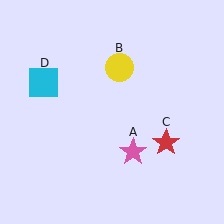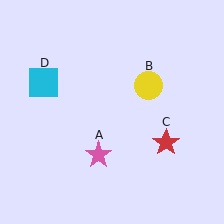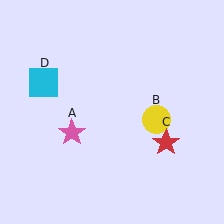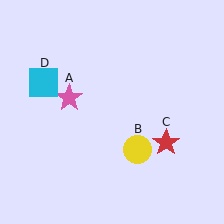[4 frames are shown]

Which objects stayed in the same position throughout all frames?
Red star (object C) and cyan square (object D) remained stationary.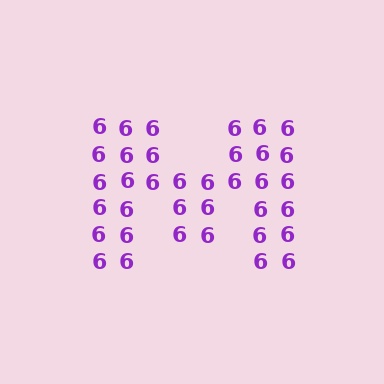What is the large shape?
The large shape is the letter M.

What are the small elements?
The small elements are digit 6's.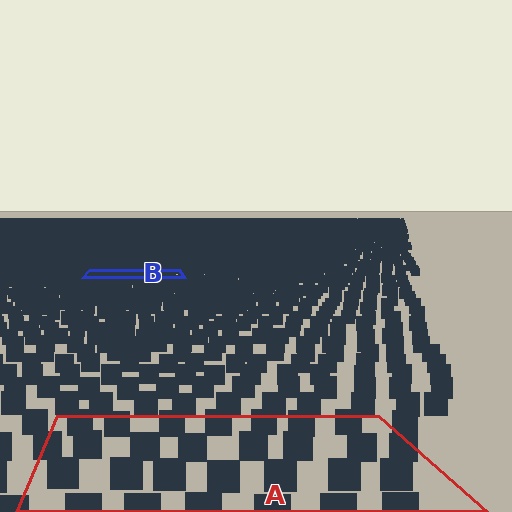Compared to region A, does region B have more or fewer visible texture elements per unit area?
Region B has more texture elements per unit area — they are packed more densely because it is farther away.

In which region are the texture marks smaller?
The texture marks are smaller in region B, because it is farther away.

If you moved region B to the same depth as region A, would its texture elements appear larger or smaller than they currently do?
They would appear larger. At a closer depth, the same texture elements are projected at a bigger on-screen size.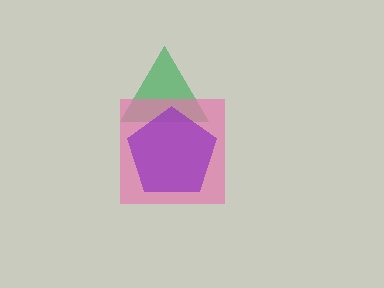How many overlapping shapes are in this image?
There are 3 overlapping shapes in the image.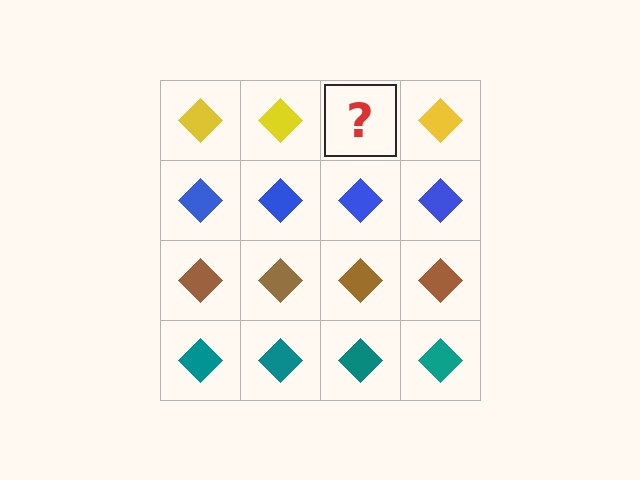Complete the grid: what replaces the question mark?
The question mark should be replaced with a yellow diamond.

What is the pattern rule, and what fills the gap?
The rule is that each row has a consistent color. The gap should be filled with a yellow diamond.